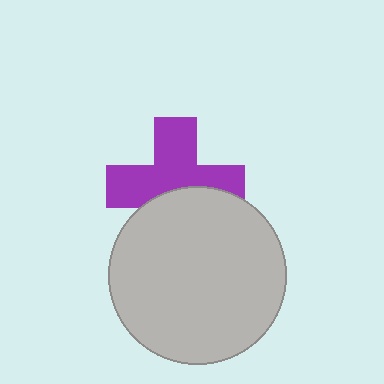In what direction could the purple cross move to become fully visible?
The purple cross could move up. That would shift it out from behind the light gray circle entirely.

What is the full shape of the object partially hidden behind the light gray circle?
The partially hidden object is a purple cross.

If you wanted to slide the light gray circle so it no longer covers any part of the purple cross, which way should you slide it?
Slide it down — that is the most direct way to separate the two shapes.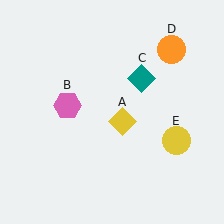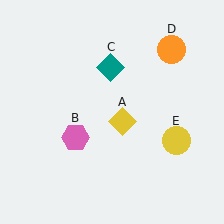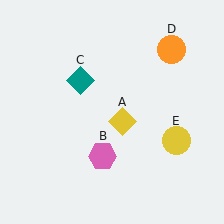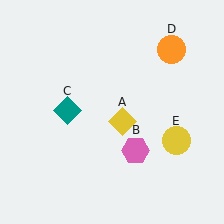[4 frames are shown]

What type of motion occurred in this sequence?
The pink hexagon (object B), teal diamond (object C) rotated counterclockwise around the center of the scene.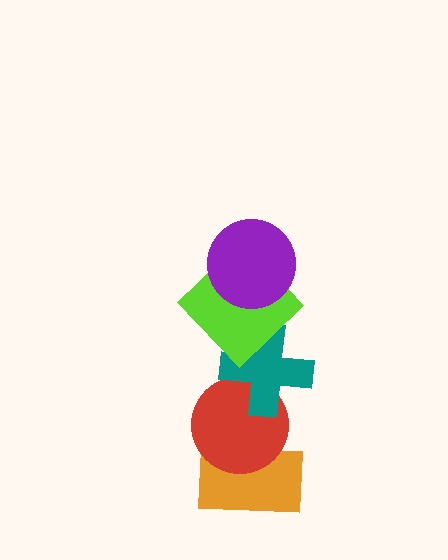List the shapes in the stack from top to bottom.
From top to bottom: the purple circle, the lime diamond, the teal cross, the red circle, the orange rectangle.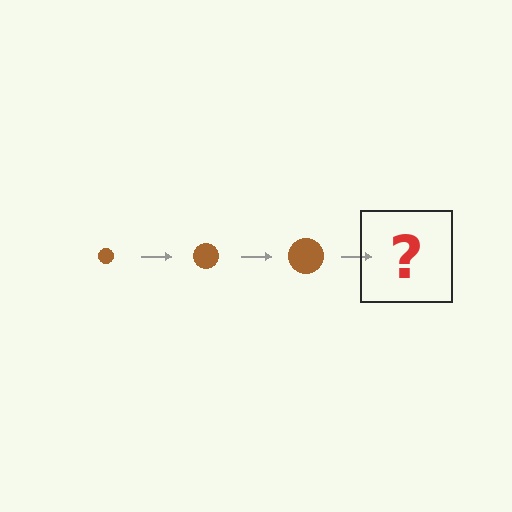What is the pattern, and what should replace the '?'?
The pattern is that the circle gets progressively larger each step. The '?' should be a brown circle, larger than the previous one.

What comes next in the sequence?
The next element should be a brown circle, larger than the previous one.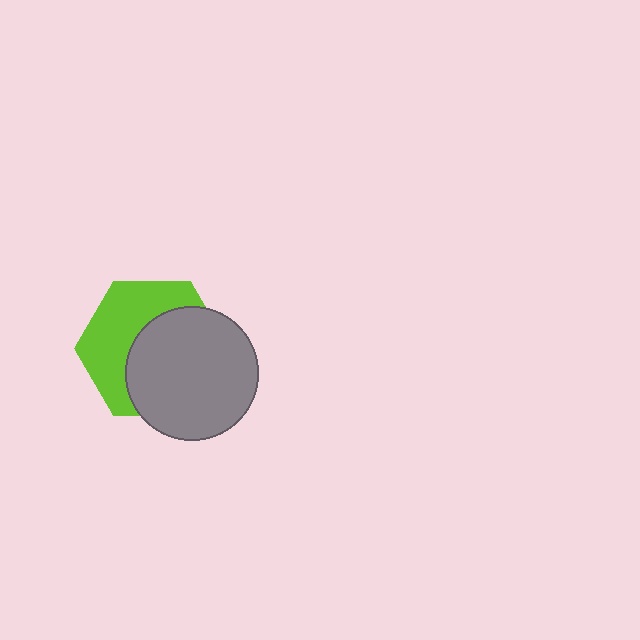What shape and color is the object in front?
The object in front is a gray circle.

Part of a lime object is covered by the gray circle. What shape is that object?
It is a hexagon.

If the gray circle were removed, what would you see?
You would see the complete lime hexagon.